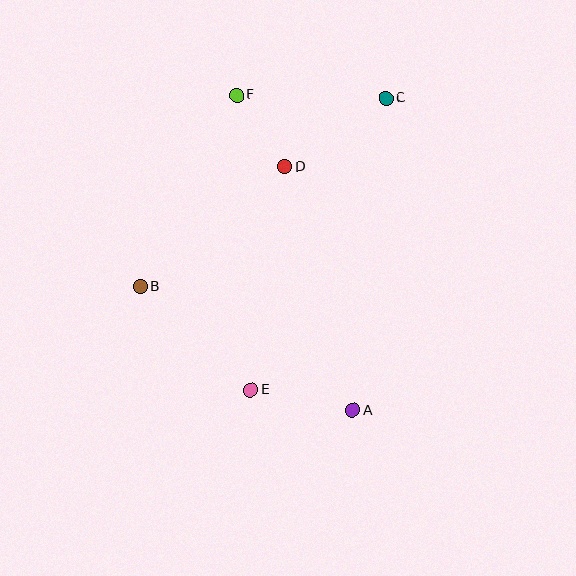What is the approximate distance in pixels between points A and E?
The distance between A and E is approximately 104 pixels.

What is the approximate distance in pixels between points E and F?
The distance between E and F is approximately 295 pixels.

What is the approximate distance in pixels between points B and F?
The distance between B and F is approximately 214 pixels.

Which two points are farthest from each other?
Points A and F are farthest from each other.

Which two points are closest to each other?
Points D and F are closest to each other.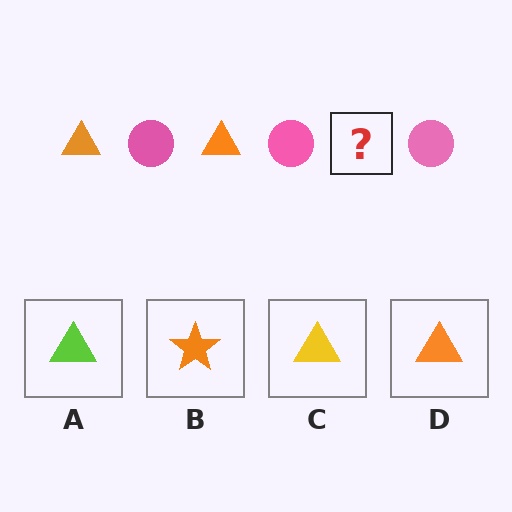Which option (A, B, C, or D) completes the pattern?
D.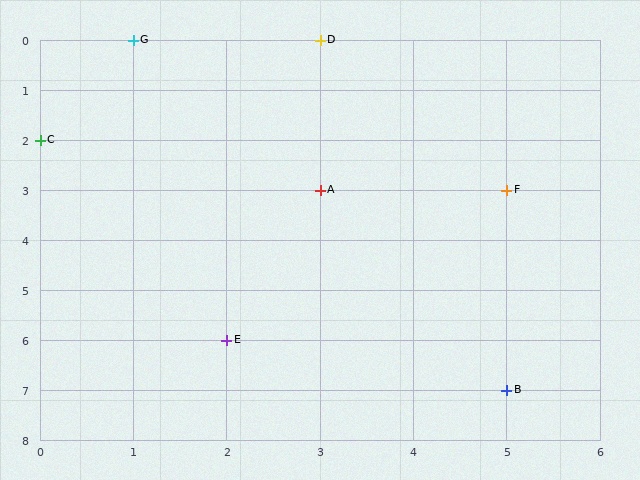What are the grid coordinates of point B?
Point B is at grid coordinates (5, 7).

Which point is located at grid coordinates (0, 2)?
Point C is at (0, 2).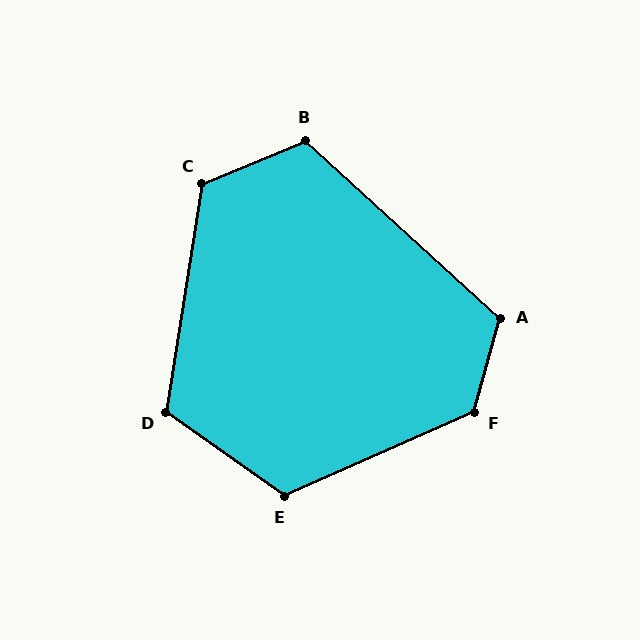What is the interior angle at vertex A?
Approximately 117 degrees (obtuse).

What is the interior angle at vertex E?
Approximately 121 degrees (obtuse).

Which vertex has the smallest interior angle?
B, at approximately 115 degrees.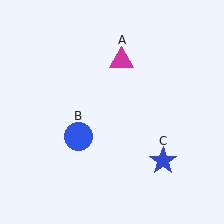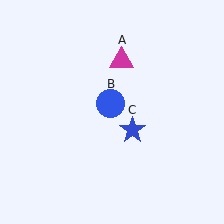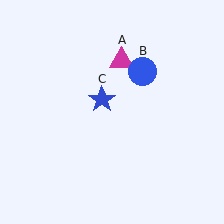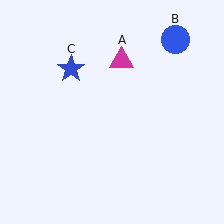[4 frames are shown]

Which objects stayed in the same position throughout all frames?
Magenta triangle (object A) remained stationary.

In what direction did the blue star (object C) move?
The blue star (object C) moved up and to the left.